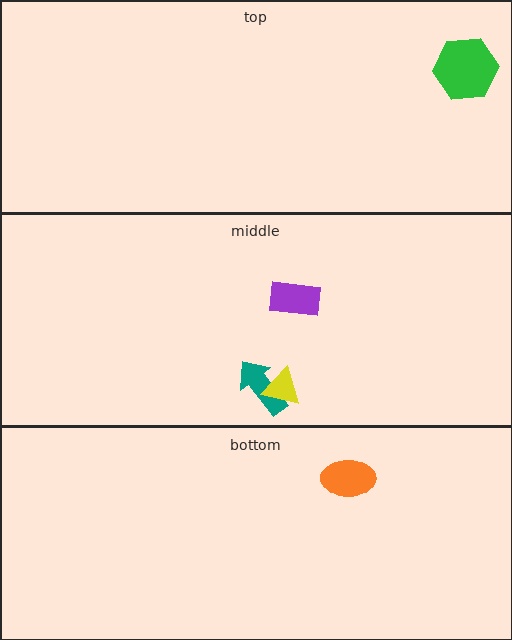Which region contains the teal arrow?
The middle region.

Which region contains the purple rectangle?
The middle region.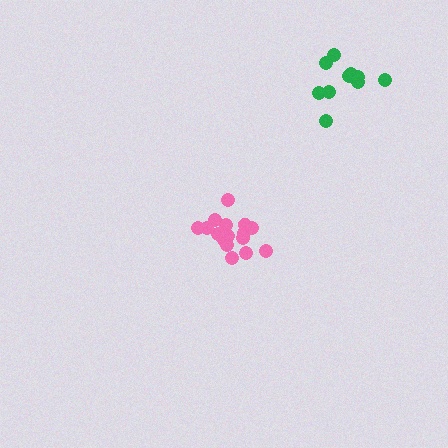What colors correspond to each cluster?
The clusters are colored: pink, green.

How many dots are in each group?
Group 1: 16 dots, Group 2: 10 dots (26 total).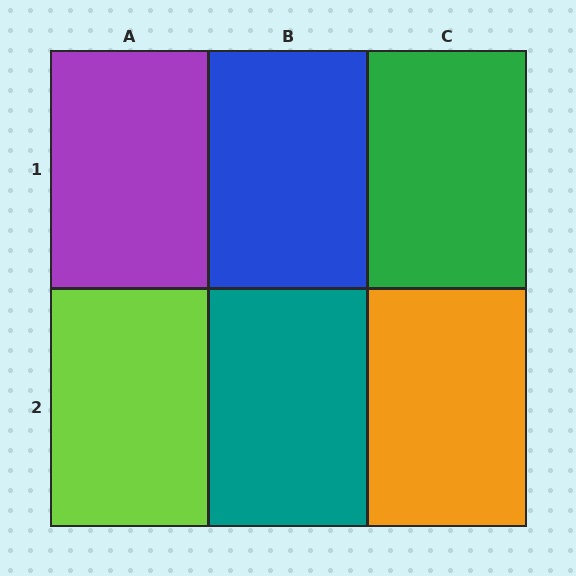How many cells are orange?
1 cell is orange.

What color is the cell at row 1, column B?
Blue.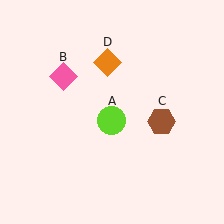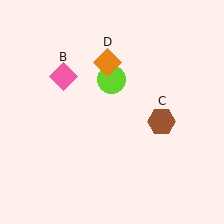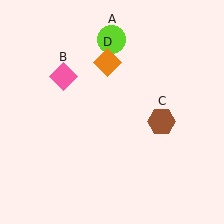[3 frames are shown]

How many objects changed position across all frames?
1 object changed position: lime circle (object A).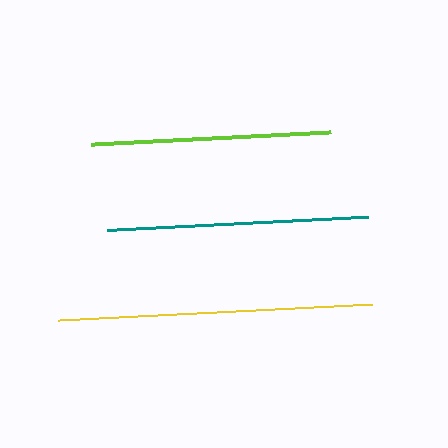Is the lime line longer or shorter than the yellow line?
The yellow line is longer than the lime line.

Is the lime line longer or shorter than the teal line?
The teal line is longer than the lime line.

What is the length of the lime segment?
The lime segment is approximately 240 pixels long.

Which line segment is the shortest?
The lime line is the shortest at approximately 240 pixels.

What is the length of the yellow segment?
The yellow segment is approximately 316 pixels long.